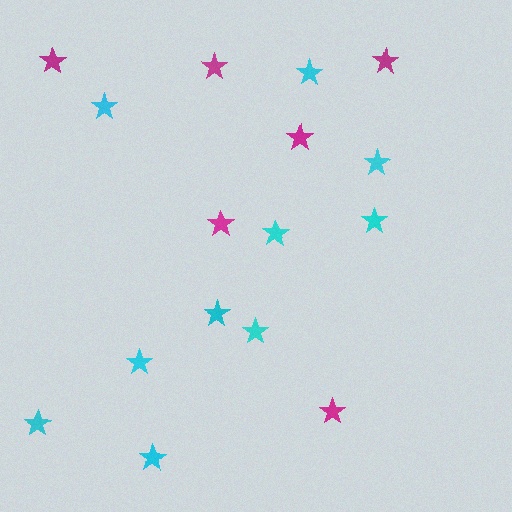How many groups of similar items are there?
There are 2 groups: one group of cyan stars (10) and one group of magenta stars (6).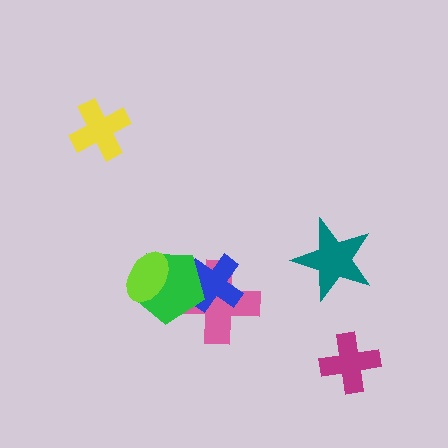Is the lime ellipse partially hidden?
No, no other shape covers it.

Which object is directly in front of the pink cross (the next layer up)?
The blue cross is directly in front of the pink cross.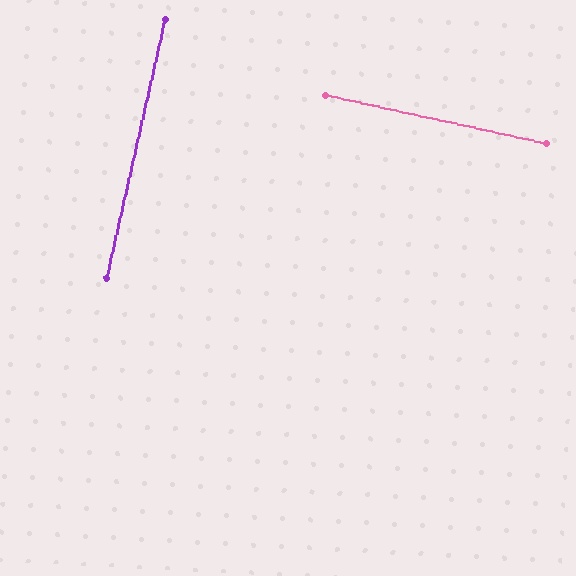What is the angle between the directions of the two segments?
Approximately 89 degrees.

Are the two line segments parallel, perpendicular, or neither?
Perpendicular — they meet at approximately 89°.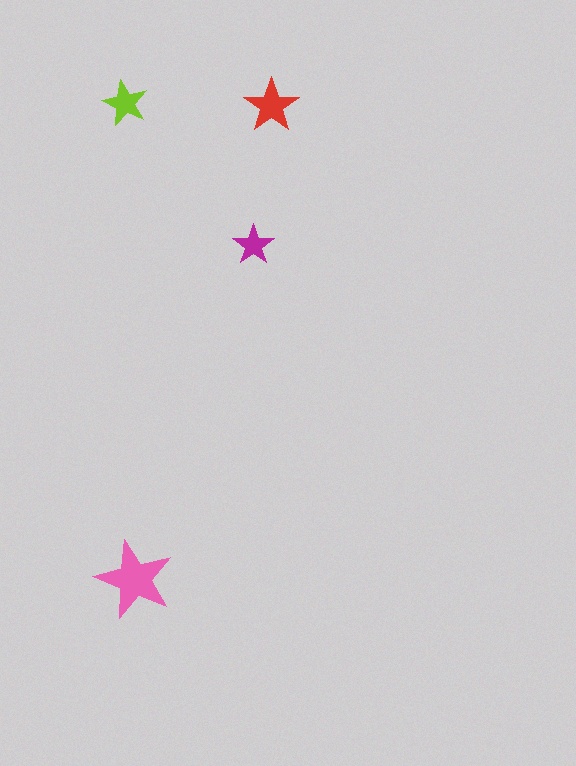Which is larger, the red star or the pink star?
The pink one.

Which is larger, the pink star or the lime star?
The pink one.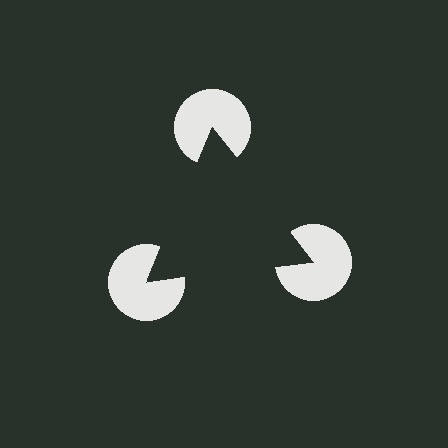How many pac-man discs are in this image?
There are 3 — one at each vertex of the illusory triangle.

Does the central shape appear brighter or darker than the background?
It typically appears slightly darker than the background, even though no actual brightness change is drawn.